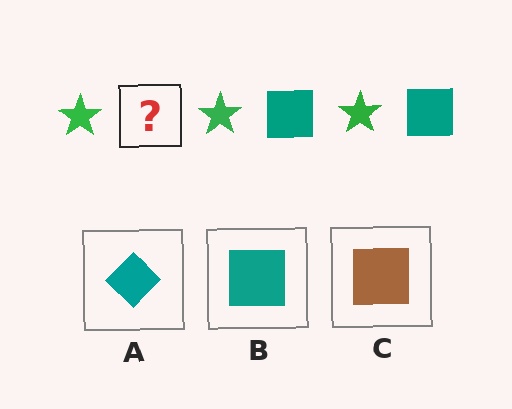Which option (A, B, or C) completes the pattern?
B.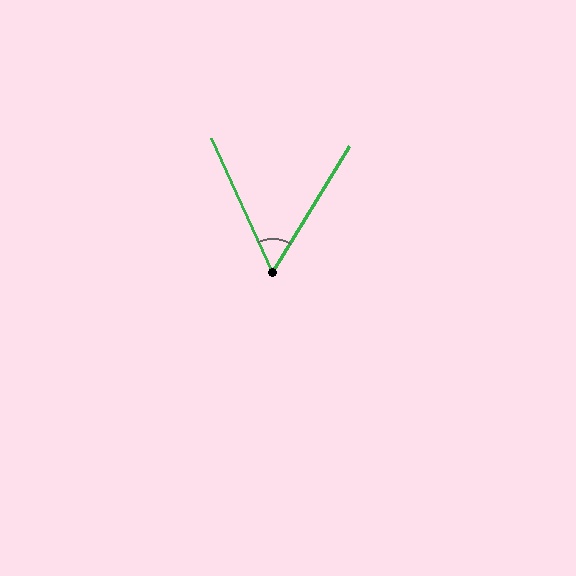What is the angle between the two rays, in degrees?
Approximately 56 degrees.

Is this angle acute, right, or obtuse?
It is acute.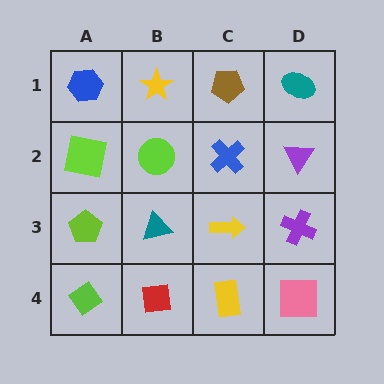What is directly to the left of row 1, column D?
A brown pentagon.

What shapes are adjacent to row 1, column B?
A lime circle (row 2, column B), a blue hexagon (row 1, column A), a brown pentagon (row 1, column C).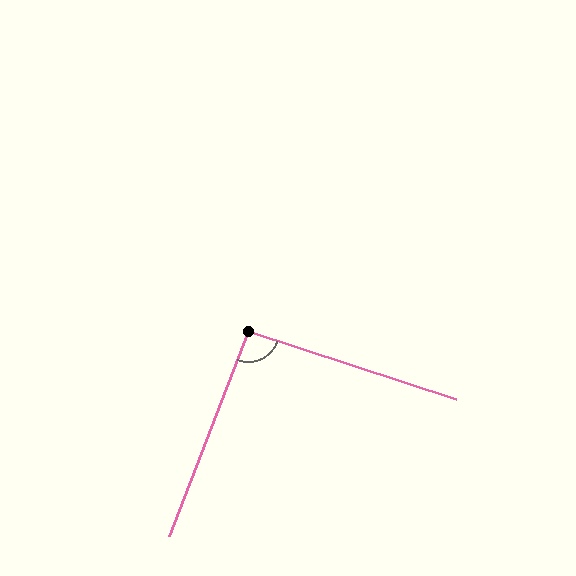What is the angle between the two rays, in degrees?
Approximately 93 degrees.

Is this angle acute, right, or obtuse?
It is approximately a right angle.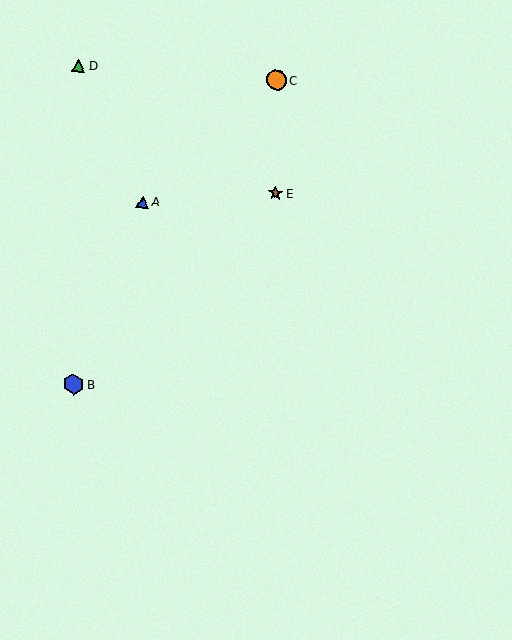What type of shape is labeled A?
Shape A is a blue triangle.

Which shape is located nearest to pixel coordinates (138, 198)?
The blue triangle (labeled A) at (143, 202) is nearest to that location.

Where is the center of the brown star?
The center of the brown star is at (275, 193).